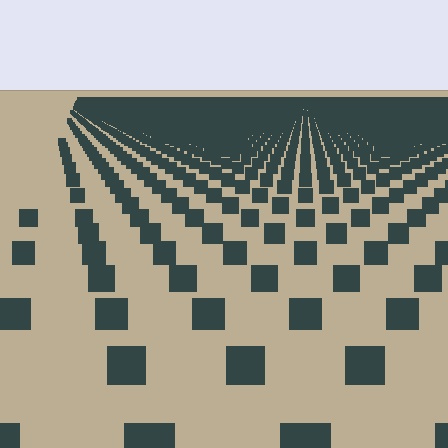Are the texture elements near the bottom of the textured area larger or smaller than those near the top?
Larger. Near the bottom, elements are closer to the viewer and appear at a bigger on-screen size.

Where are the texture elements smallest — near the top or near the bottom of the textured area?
Near the top.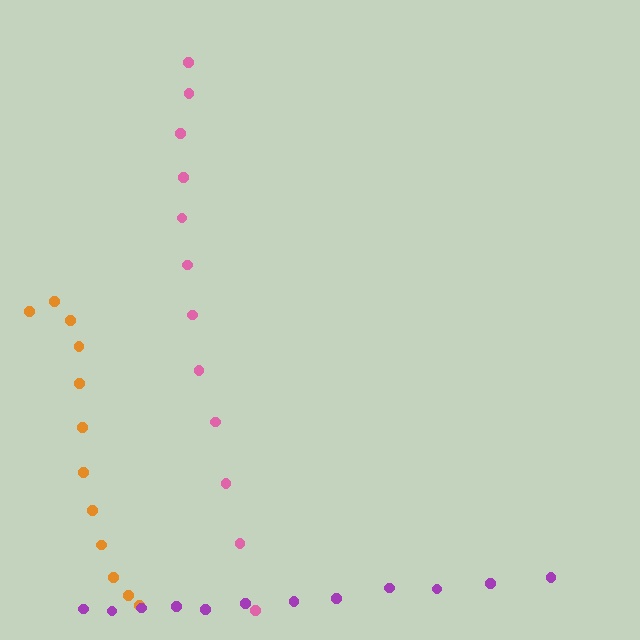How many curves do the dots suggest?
There are 3 distinct paths.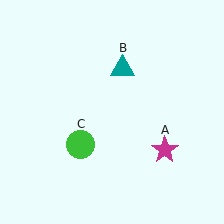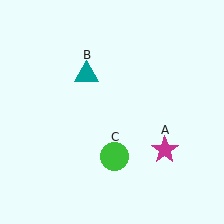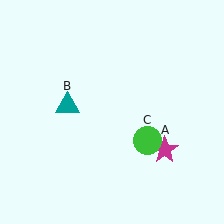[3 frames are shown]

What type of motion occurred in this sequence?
The teal triangle (object B), green circle (object C) rotated counterclockwise around the center of the scene.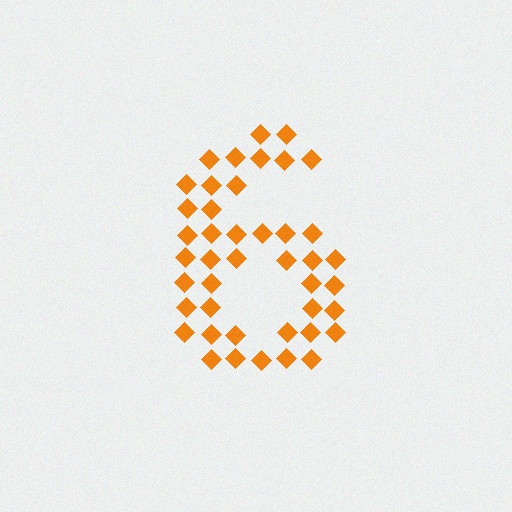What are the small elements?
The small elements are diamonds.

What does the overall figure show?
The overall figure shows the digit 6.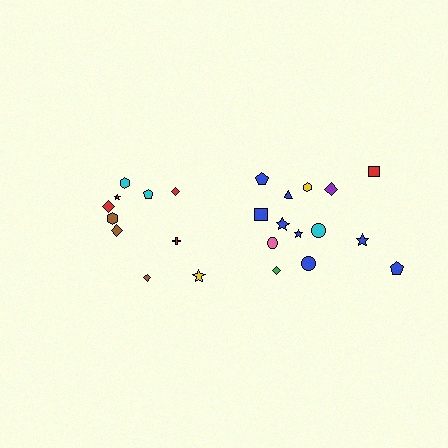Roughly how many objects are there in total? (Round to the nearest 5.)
Roughly 25 objects in total.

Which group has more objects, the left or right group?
The right group.